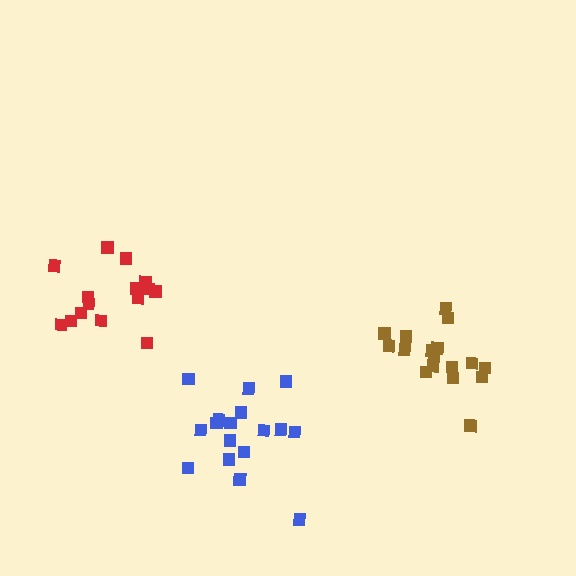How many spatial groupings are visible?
There are 3 spatial groupings.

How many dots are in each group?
Group 1: 17 dots, Group 2: 17 dots, Group 3: 15 dots (49 total).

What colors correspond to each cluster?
The clusters are colored: brown, blue, red.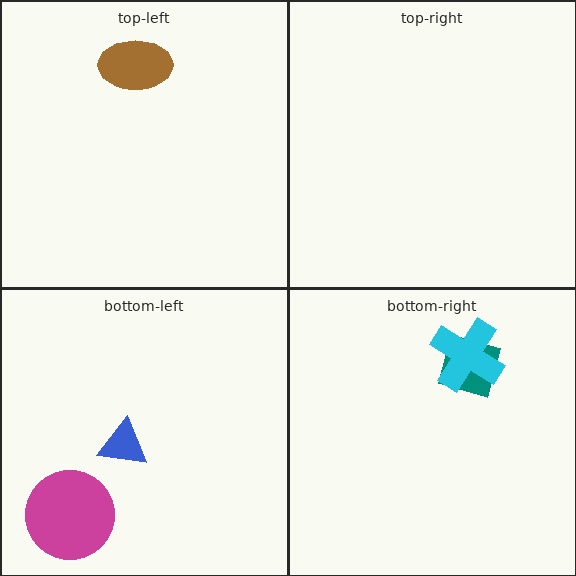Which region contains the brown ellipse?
The top-left region.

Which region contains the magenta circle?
The bottom-left region.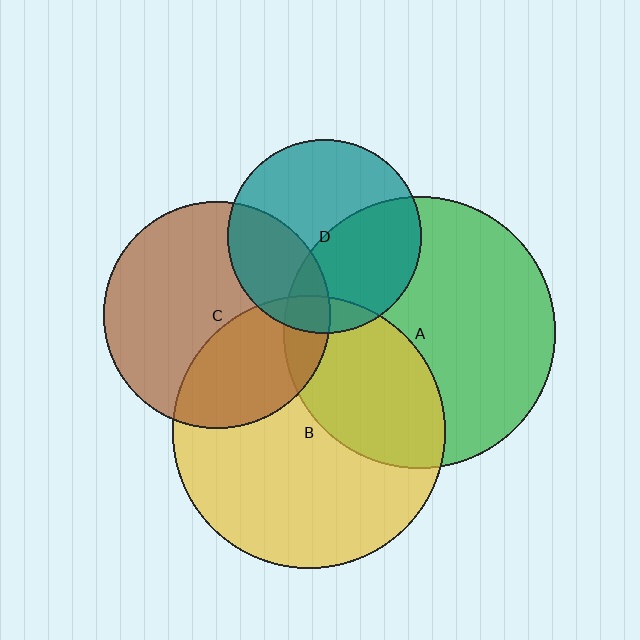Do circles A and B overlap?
Yes.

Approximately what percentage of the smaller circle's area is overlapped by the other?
Approximately 35%.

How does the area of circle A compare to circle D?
Approximately 2.0 times.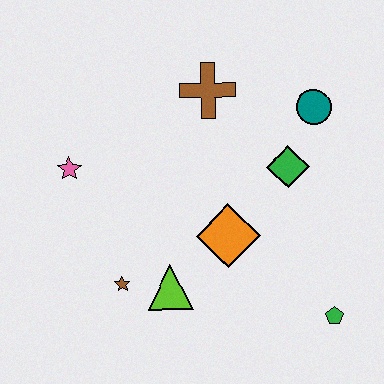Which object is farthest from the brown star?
The teal circle is farthest from the brown star.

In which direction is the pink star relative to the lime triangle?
The pink star is above the lime triangle.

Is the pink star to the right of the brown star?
No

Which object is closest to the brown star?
The lime triangle is closest to the brown star.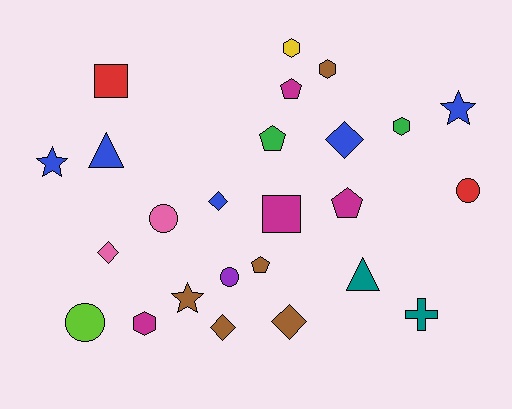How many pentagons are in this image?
There are 4 pentagons.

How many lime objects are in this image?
There is 1 lime object.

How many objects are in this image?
There are 25 objects.